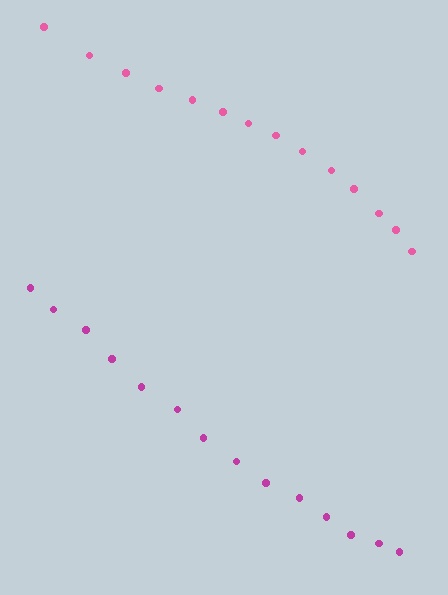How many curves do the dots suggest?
There are 2 distinct paths.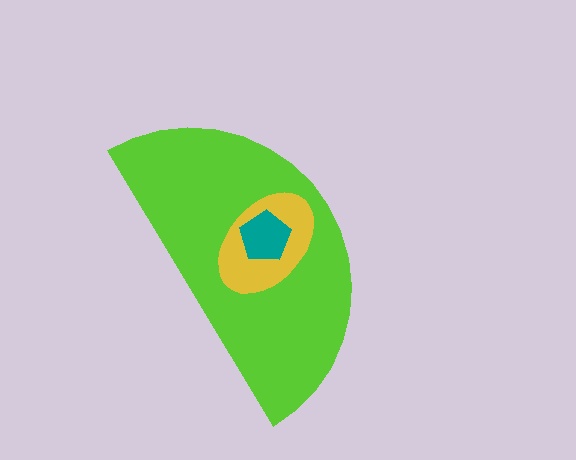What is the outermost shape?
The lime semicircle.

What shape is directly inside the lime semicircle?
The yellow ellipse.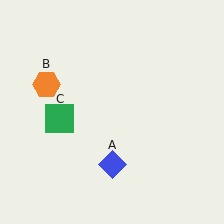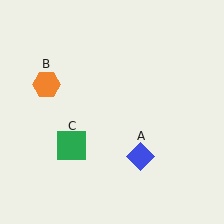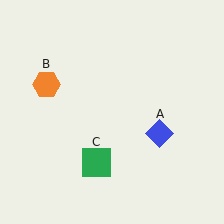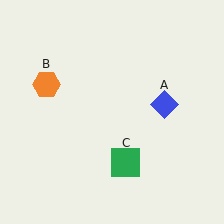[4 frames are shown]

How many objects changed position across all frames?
2 objects changed position: blue diamond (object A), green square (object C).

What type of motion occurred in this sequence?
The blue diamond (object A), green square (object C) rotated counterclockwise around the center of the scene.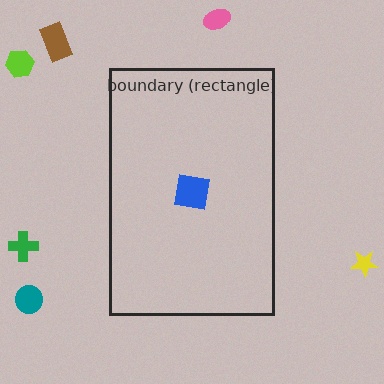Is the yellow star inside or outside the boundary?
Outside.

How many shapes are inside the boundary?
1 inside, 6 outside.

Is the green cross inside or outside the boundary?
Outside.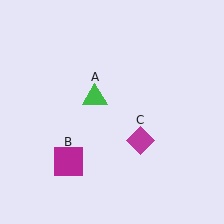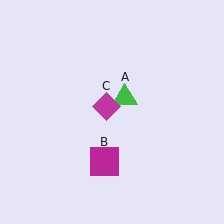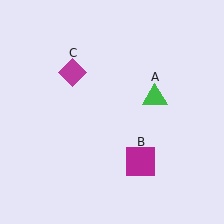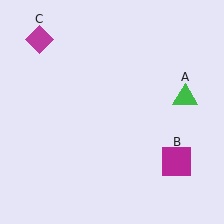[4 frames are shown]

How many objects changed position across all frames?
3 objects changed position: green triangle (object A), magenta square (object B), magenta diamond (object C).